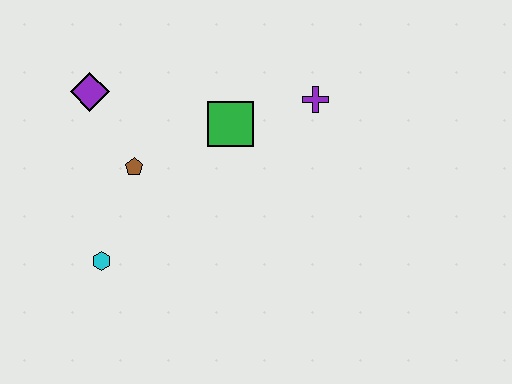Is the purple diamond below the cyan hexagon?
No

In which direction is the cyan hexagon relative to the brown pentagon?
The cyan hexagon is below the brown pentagon.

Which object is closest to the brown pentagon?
The purple diamond is closest to the brown pentagon.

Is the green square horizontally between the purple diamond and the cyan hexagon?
No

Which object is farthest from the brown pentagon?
The purple cross is farthest from the brown pentagon.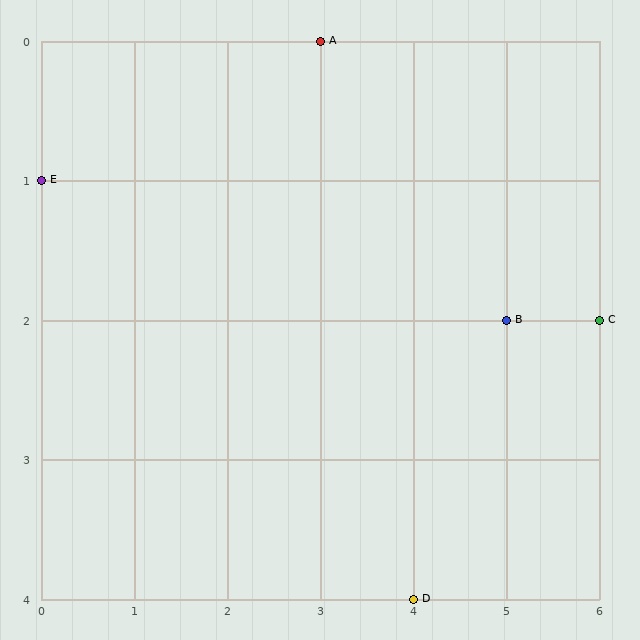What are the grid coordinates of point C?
Point C is at grid coordinates (6, 2).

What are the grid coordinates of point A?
Point A is at grid coordinates (3, 0).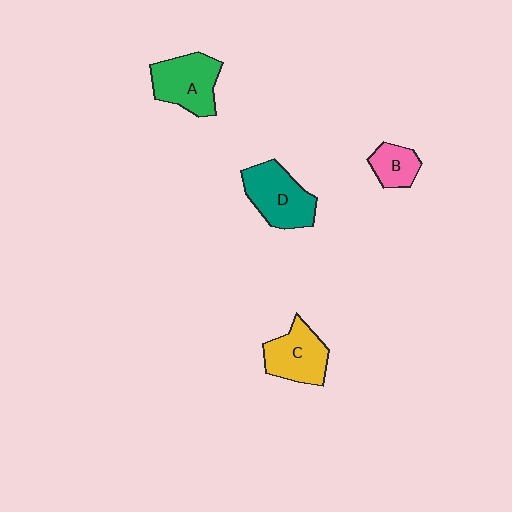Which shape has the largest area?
Shape D (teal).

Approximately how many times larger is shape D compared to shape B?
Approximately 1.9 times.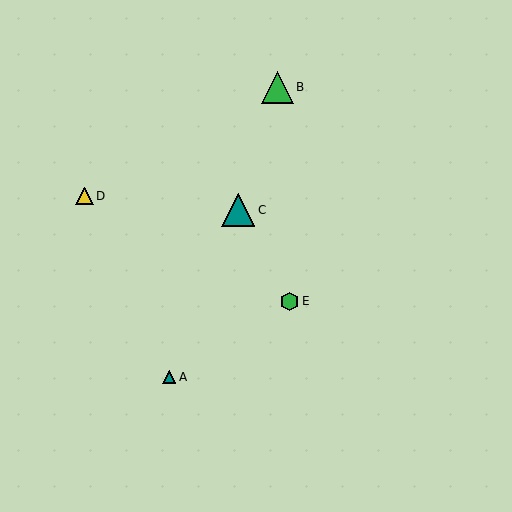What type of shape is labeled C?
Shape C is a teal triangle.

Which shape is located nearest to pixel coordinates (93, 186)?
The yellow triangle (labeled D) at (85, 196) is nearest to that location.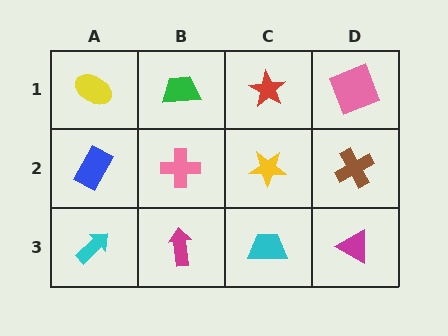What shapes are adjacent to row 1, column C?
A yellow star (row 2, column C), a green trapezoid (row 1, column B), a pink square (row 1, column D).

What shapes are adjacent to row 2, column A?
A yellow ellipse (row 1, column A), a cyan arrow (row 3, column A), a pink cross (row 2, column B).